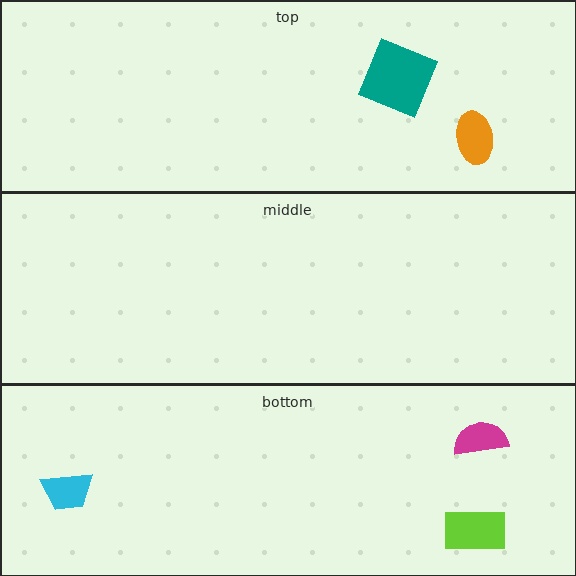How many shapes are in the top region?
2.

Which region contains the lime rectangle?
The bottom region.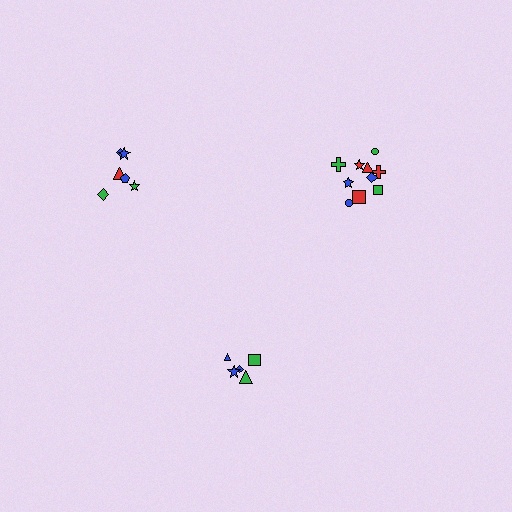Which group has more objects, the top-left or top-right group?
The top-right group.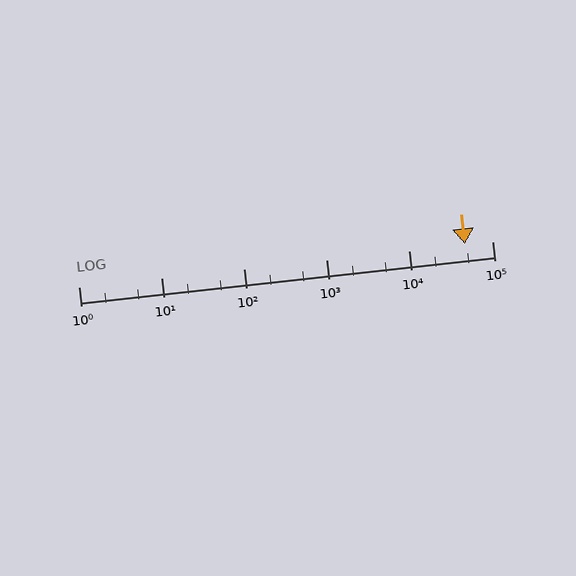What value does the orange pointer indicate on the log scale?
The pointer indicates approximately 47000.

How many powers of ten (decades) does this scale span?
The scale spans 5 decades, from 1 to 100000.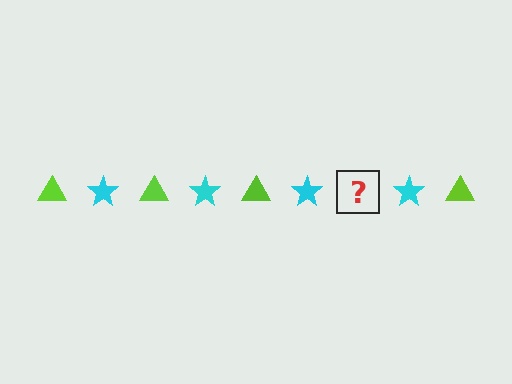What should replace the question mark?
The question mark should be replaced with a lime triangle.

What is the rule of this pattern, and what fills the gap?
The rule is that the pattern alternates between lime triangle and cyan star. The gap should be filled with a lime triangle.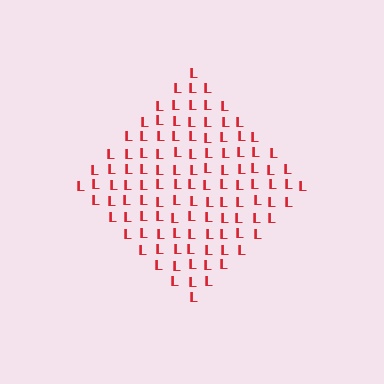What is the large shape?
The large shape is a diamond.